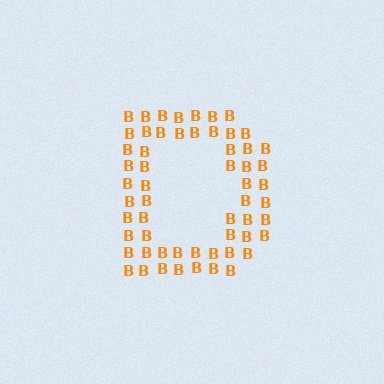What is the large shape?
The large shape is the letter D.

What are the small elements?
The small elements are letter B's.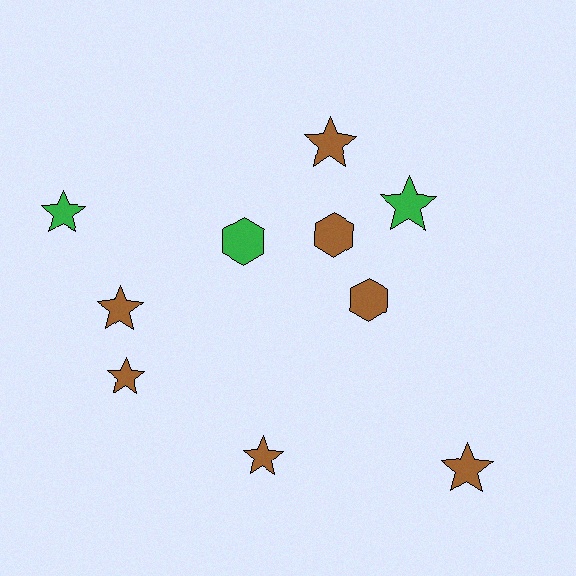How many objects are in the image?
There are 10 objects.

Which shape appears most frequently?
Star, with 7 objects.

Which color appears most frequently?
Brown, with 7 objects.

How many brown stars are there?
There are 5 brown stars.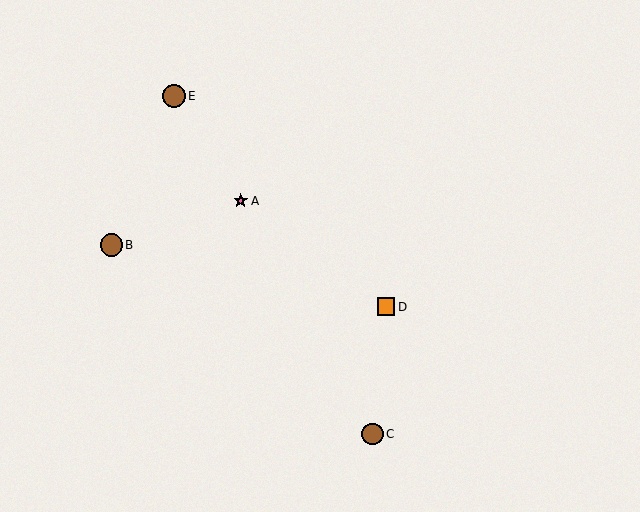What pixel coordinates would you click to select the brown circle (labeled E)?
Click at (174, 96) to select the brown circle E.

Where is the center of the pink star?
The center of the pink star is at (241, 201).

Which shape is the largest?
The brown circle (labeled E) is the largest.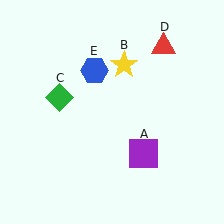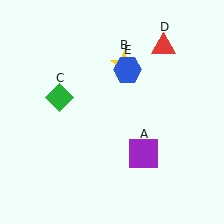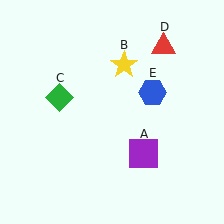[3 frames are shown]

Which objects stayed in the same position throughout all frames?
Purple square (object A) and yellow star (object B) and green diamond (object C) and red triangle (object D) remained stationary.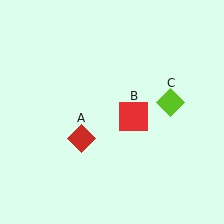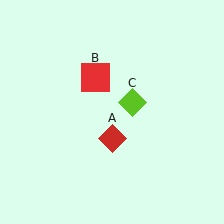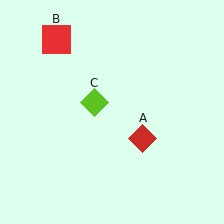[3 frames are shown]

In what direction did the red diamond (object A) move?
The red diamond (object A) moved right.